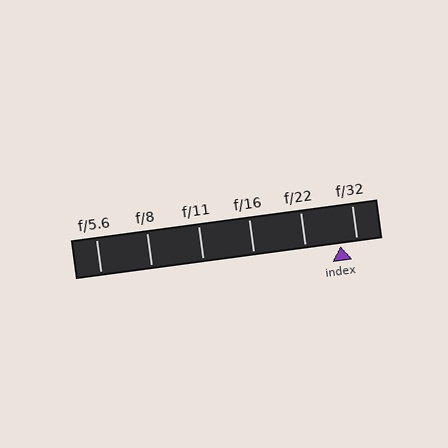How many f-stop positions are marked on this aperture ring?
There are 6 f-stop positions marked.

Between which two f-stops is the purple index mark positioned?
The index mark is between f/22 and f/32.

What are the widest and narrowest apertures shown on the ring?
The widest aperture shown is f/5.6 and the narrowest is f/32.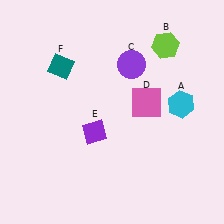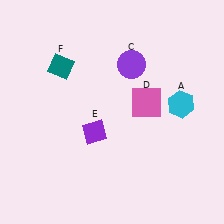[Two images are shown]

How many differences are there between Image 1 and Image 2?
There is 1 difference between the two images.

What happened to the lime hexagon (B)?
The lime hexagon (B) was removed in Image 2. It was in the top-right area of Image 1.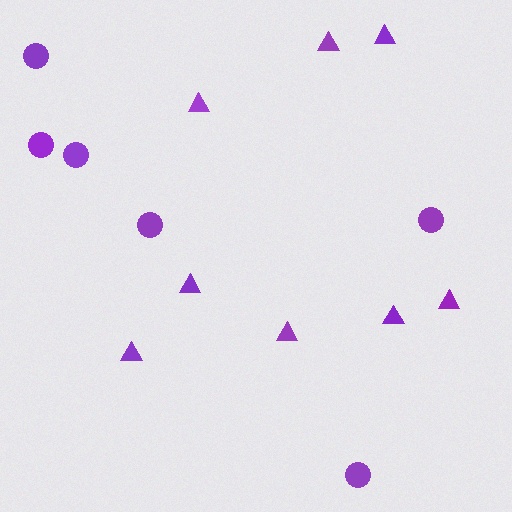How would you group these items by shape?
There are 2 groups: one group of triangles (8) and one group of circles (6).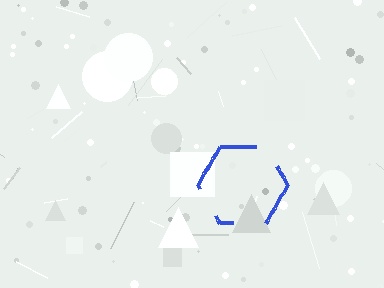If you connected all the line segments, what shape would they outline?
They would outline a hexagon.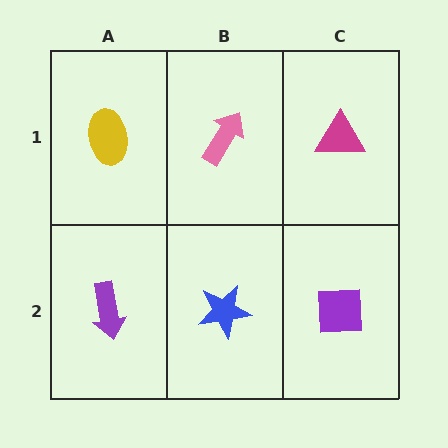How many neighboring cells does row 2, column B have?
3.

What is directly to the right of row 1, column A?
A pink arrow.